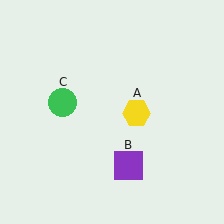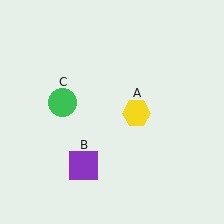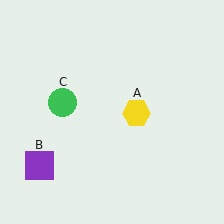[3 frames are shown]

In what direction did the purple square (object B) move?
The purple square (object B) moved left.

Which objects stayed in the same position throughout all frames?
Yellow hexagon (object A) and green circle (object C) remained stationary.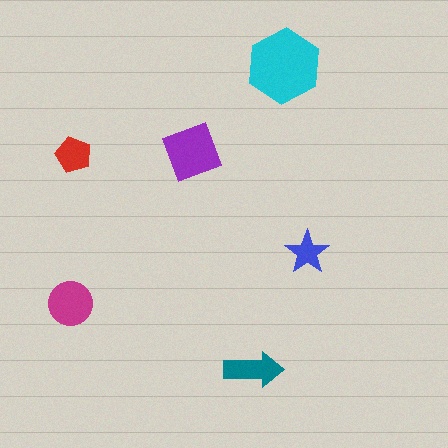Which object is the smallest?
The blue star.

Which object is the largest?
The cyan hexagon.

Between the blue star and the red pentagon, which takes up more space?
The red pentagon.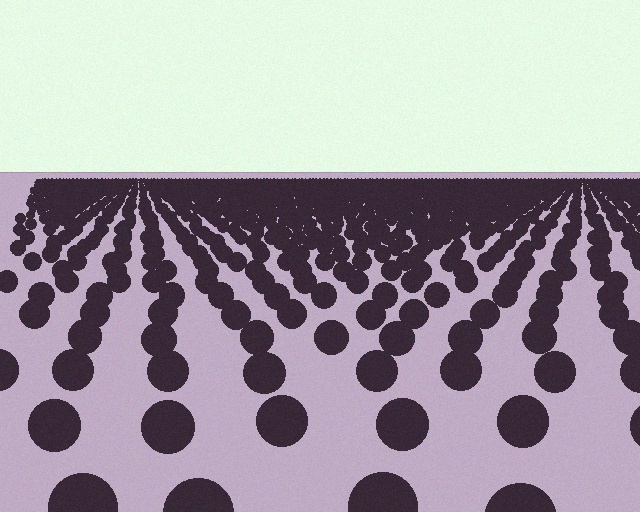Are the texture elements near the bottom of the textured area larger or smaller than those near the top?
Larger. Near the bottom, elements are closer to the viewer and appear at a bigger on-screen size.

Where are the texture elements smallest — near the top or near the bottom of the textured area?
Near the top.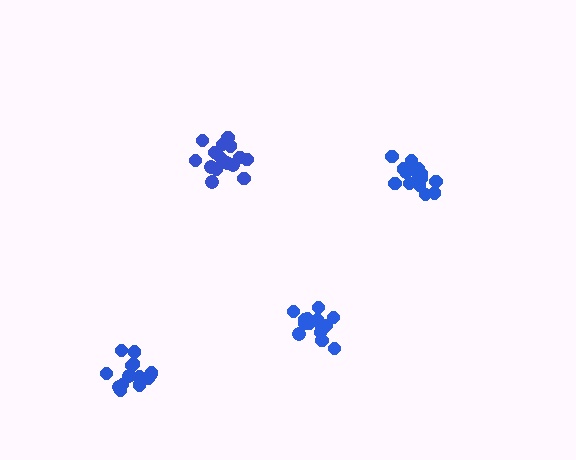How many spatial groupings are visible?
There are 4 spatial groupings.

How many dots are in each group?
Group 1: 17 dots, Group 2: 14 dots, Group 3: 16 dots, Group 4: 17 dots (64 total).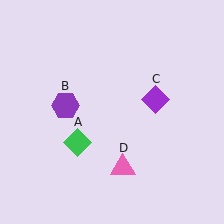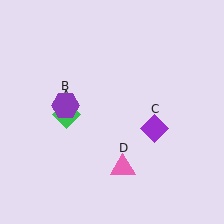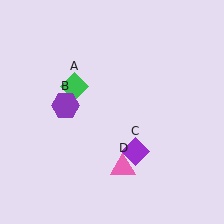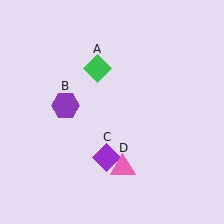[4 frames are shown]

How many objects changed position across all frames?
2 objects changed position: green diamond (object A), purple diamond (object C).